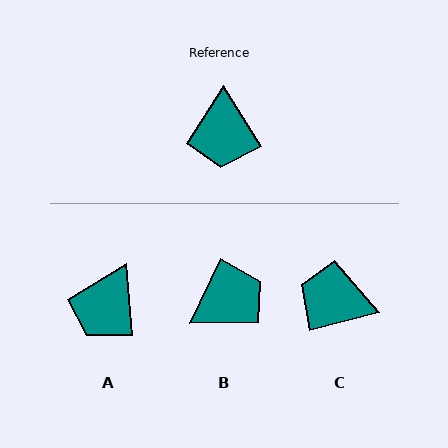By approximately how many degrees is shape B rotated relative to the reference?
Approximately 123 degrees counter-clockwise.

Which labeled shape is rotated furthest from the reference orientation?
B, about 123 degrees away.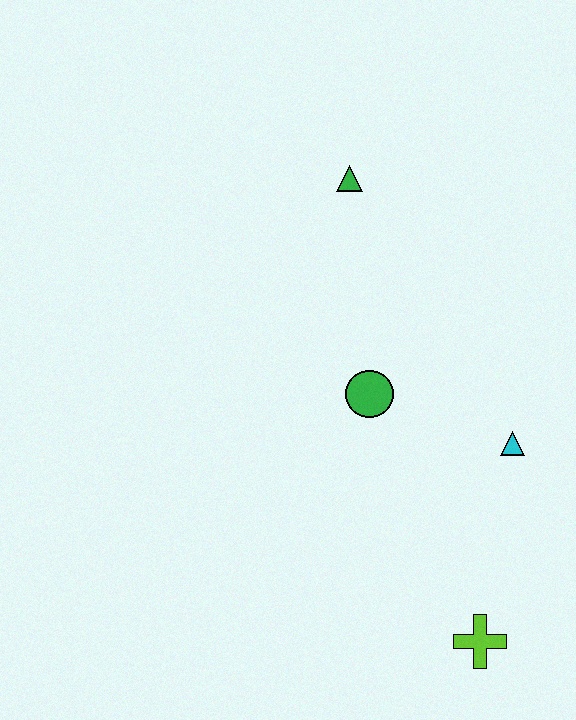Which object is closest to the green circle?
The cyan triangle is closest to the green circle.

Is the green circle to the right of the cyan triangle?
No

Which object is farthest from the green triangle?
The lime cross is farthest from the green triangle.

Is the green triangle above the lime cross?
Yes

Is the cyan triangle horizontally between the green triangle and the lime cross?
No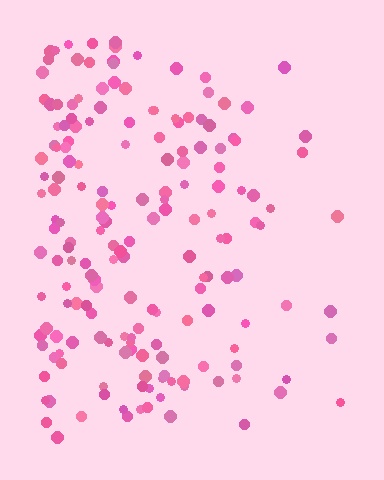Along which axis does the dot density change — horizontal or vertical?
Horizontal.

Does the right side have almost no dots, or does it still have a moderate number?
Still a moderate number, just noticeably fewer than the left.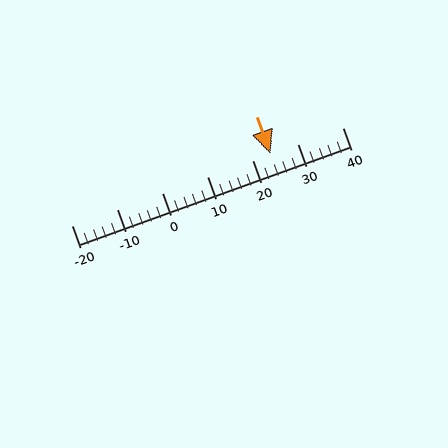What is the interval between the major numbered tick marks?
The major tick marks are spaced 10 units apart.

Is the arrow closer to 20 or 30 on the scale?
The arrow is closer to 20.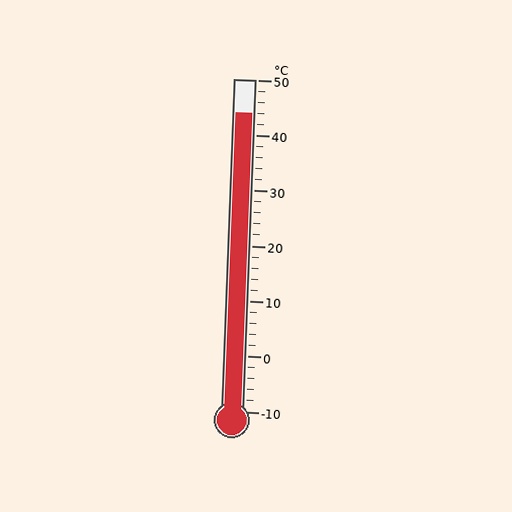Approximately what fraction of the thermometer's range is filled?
The thermometer is filled to approximately 90% of its range.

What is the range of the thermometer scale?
The thermometer scale ranges from -10°C to 50°C.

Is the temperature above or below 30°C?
The temperature is above 30°C.